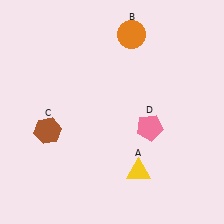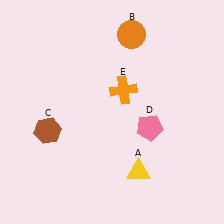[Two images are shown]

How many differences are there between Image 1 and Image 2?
There is 1 difference between the two images.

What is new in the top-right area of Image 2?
An orange cross (E) was added in the top-right area of Image 2.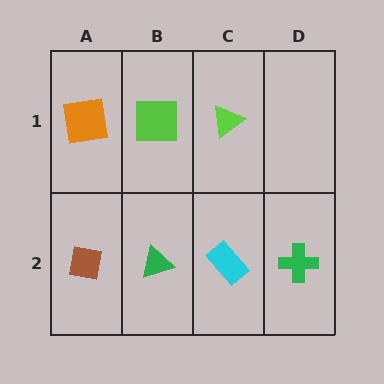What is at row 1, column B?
A lime square.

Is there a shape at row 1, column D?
No, that cell is empty.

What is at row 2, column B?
A green triangle.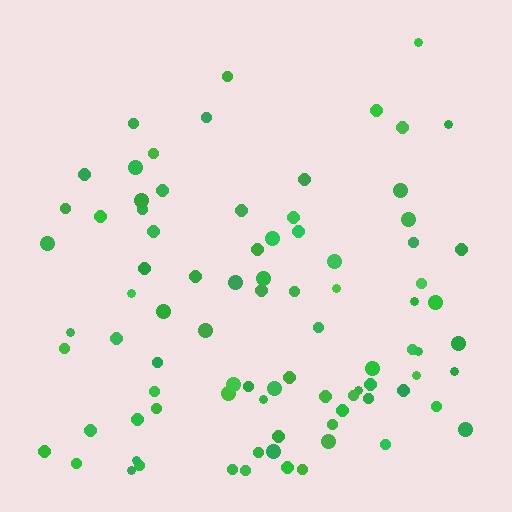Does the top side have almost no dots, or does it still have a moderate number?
Still a moderate number, just noticeably fewer than the bottom.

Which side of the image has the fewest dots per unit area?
The top.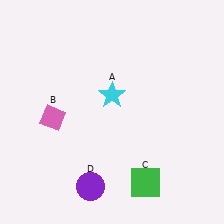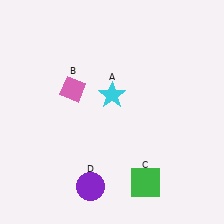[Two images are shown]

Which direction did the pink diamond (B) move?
The pink diamond (B) moved up.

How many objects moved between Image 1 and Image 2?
1 object moved between the two images.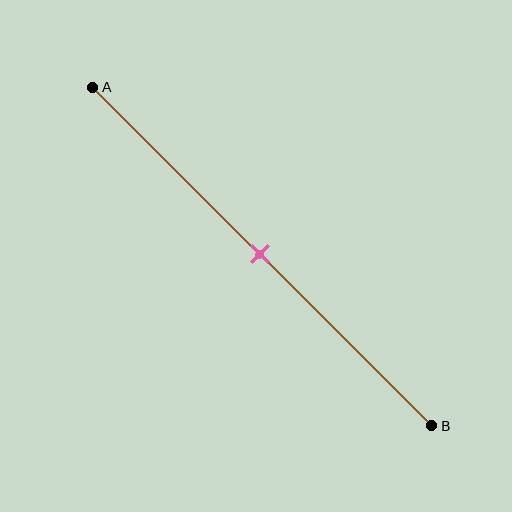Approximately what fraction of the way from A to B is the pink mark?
The pink mark is approximately 50% of the way from A to B.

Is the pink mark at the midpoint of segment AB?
Yes, the mark is approximately at the midpoint.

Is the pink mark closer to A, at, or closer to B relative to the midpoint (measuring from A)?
The pink mark is approximately at the midpoint of segment AB.